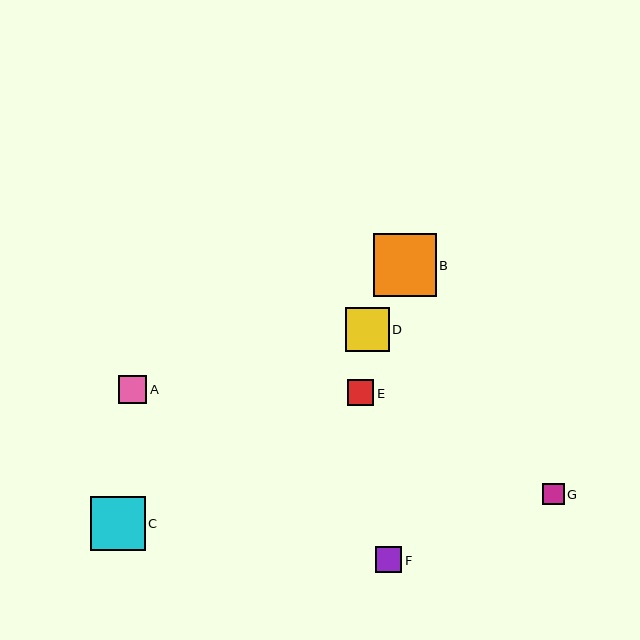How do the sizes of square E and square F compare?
Square E and square F are approximately the same size.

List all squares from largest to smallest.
From largest to smallest: B, C, D, A, E, F, G.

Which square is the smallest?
Square G is the smallest with a size of approximately 22 pixels.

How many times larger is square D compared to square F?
Square D is approximately 1.7 times the size of square F.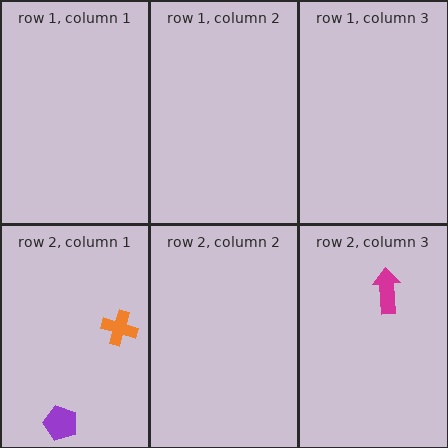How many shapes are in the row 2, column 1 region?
2.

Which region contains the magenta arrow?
The row 2, column 3 region.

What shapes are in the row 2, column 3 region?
The magenta arrow.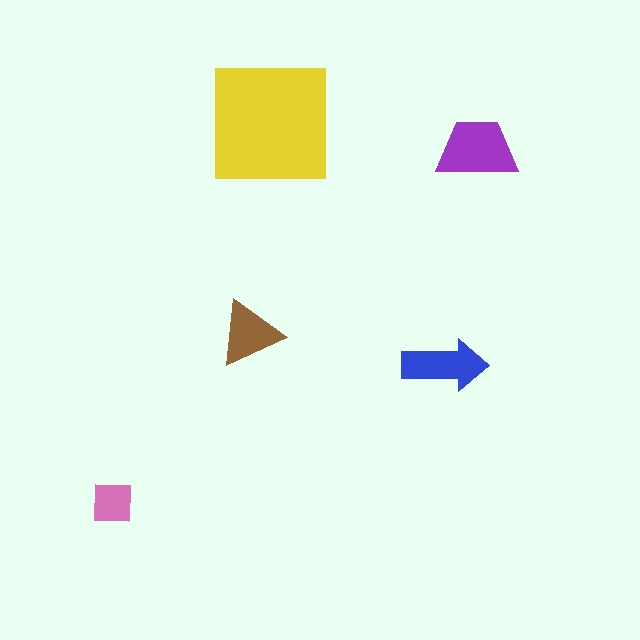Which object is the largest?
The yellow square.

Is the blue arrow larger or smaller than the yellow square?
Smaller.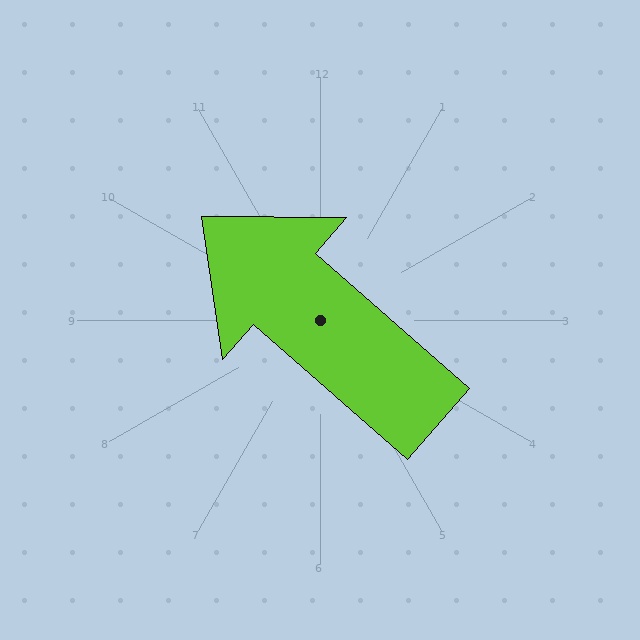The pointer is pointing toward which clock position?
Roughly 10 o'clock.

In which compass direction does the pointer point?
Northwest.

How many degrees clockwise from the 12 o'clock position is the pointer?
Approximately 311 degrees.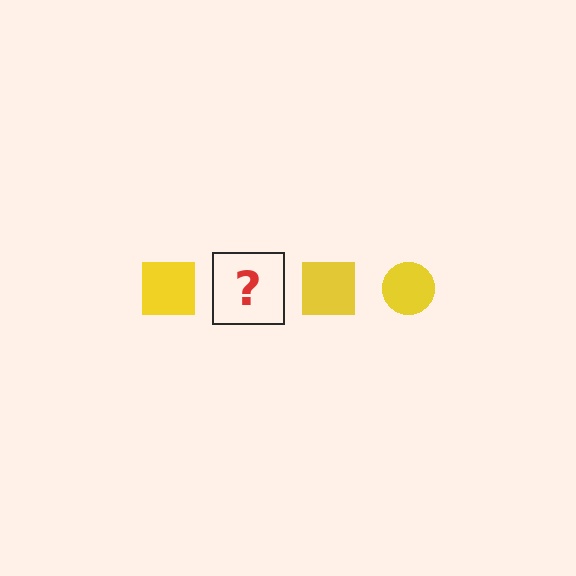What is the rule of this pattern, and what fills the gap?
The rule is that the pattern cycles through square, circle shapes in yellow. The gap should be filled with a yellow circle.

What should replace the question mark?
The question mark should be replaced with a yellow circle.